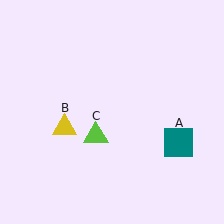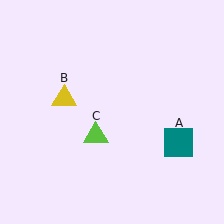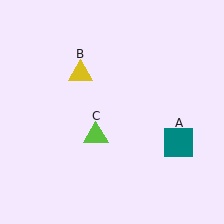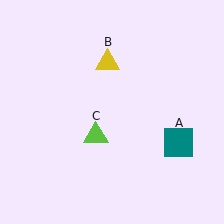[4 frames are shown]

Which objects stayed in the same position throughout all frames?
Teal square (object A) and lime triangle (object C) remained stationary.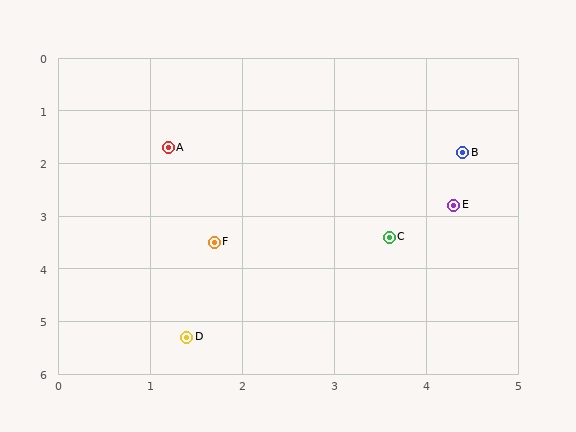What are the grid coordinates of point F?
Point F is at approximately (1.7, 3.5).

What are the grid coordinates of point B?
Point B is at approximately (4.4, 1.8).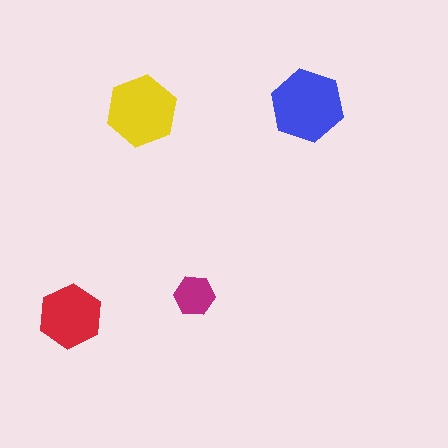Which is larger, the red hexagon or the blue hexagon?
The blue one.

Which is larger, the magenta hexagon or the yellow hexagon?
The yellow one.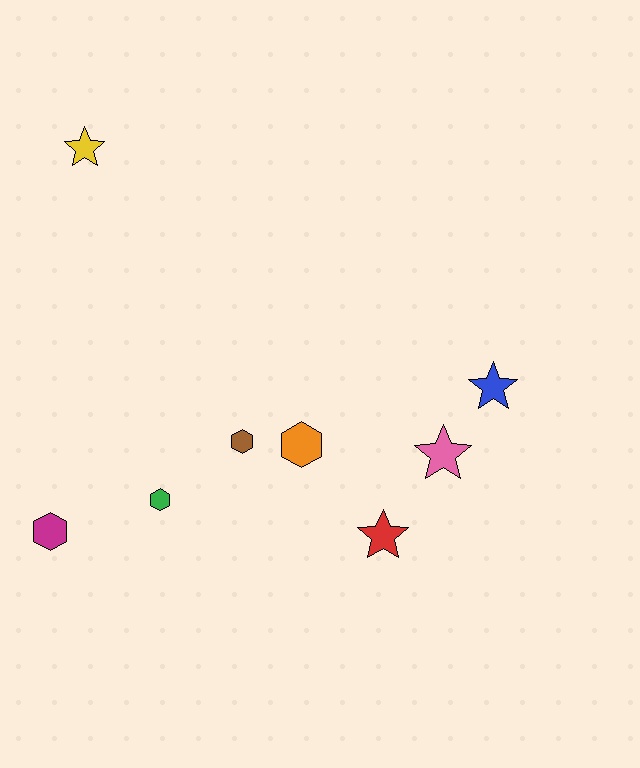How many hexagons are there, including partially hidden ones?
There are 4 hexagons.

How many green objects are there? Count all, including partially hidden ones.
There is 1 green object.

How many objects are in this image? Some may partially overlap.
There are 8 objects.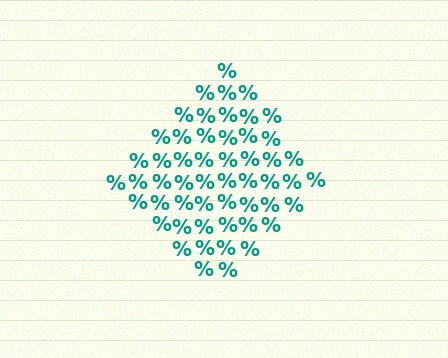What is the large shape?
The large shape is a diamond.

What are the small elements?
The small elements are percent signs.